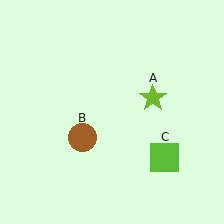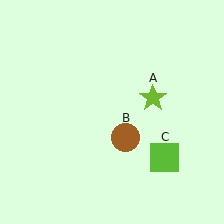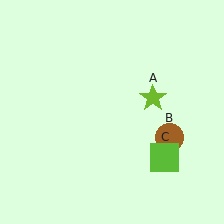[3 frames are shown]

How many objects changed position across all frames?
1 object changed position: brown circle (object B).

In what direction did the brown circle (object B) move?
The brown circle (object B) moved right.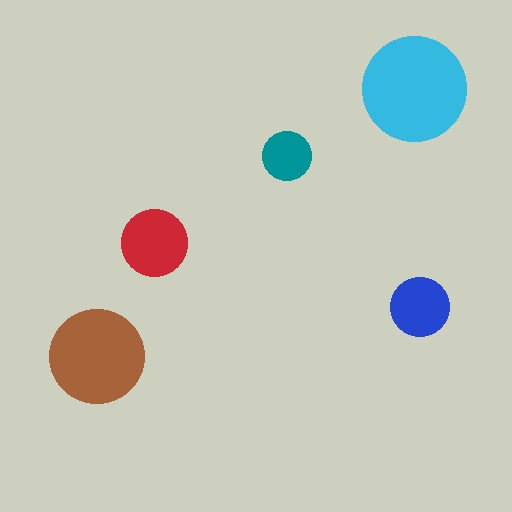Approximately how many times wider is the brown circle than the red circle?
About 1.5 times wider.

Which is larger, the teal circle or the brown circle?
The brown one.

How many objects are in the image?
There are 5 objects in the image.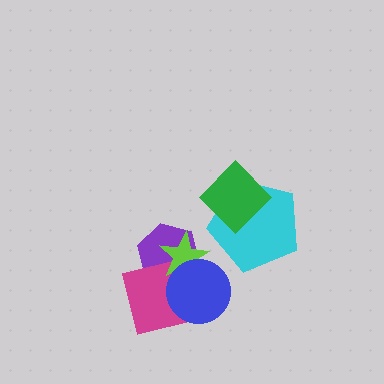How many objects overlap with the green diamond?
1 object overlaps with the green diamond.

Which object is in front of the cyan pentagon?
The green diamond is in front of the cyan pentagon.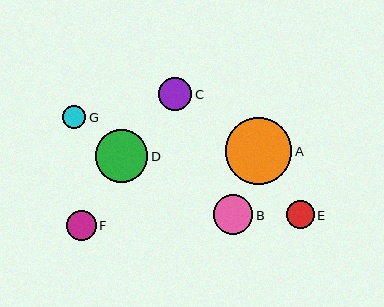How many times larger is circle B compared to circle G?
Circle B is approximately 1.7 times the size of circle G.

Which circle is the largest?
Circle A is the largest with a size of approximately 67 pixels.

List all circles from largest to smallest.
From largest to smallest: A, D, B, C, F, E, G.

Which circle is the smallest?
Circle G is the smallest with a size of approximately 24 pixels.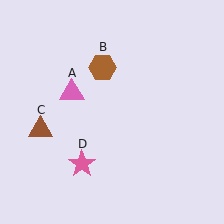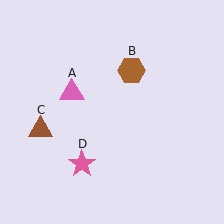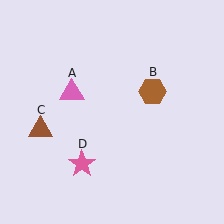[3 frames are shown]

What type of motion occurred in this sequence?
The brown hexagon (object B) rotated clockwise around the center of the scene.